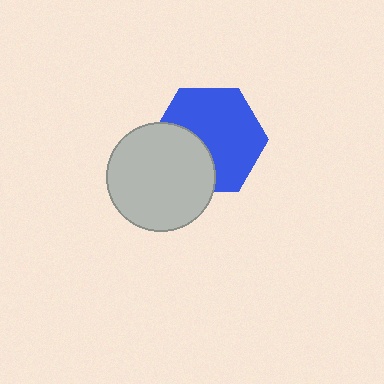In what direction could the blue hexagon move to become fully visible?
The blue hexagon could move toward the upper-right. That would shift it out from behind the light gray circle entirely.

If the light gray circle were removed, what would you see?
You would see the complete blue hexagon.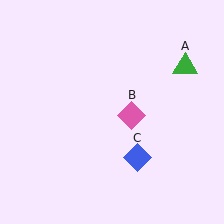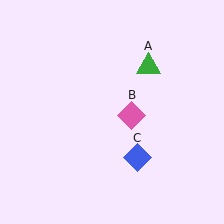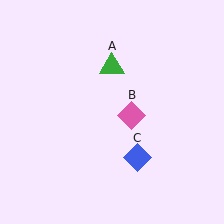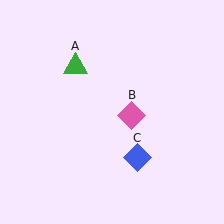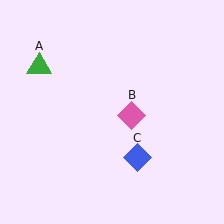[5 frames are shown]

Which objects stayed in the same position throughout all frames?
Pink diamond (object B) and blue diamond (object C) remained stationary.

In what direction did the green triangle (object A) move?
The green triangle (object A) moved left.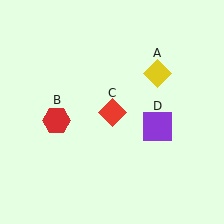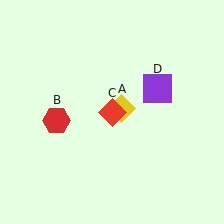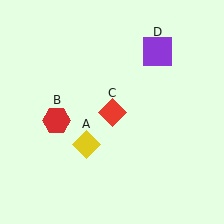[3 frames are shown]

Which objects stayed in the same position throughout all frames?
Red hexagon (object B) and red diamond (object C) remained stationary.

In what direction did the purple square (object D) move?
The purple square (object D) moved up.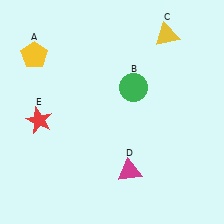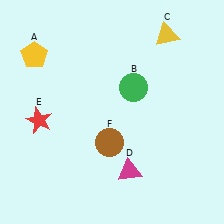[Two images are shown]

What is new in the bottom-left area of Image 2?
A brown circle (F) was added in the bottom-left area of Image 2.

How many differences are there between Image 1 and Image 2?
There is 1 difference between the two images.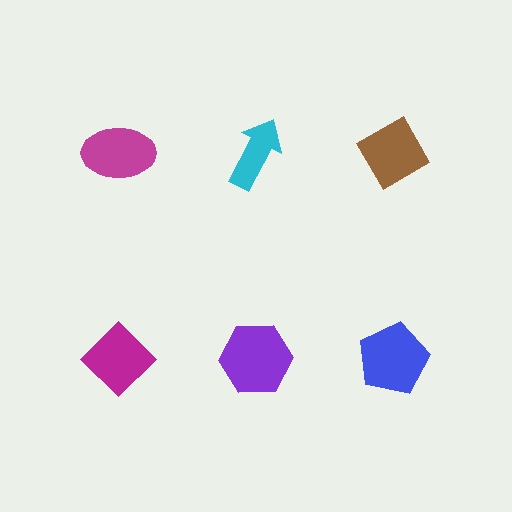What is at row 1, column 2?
A cyan arrow.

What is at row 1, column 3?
A brown diamond.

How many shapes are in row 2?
3 shapes.